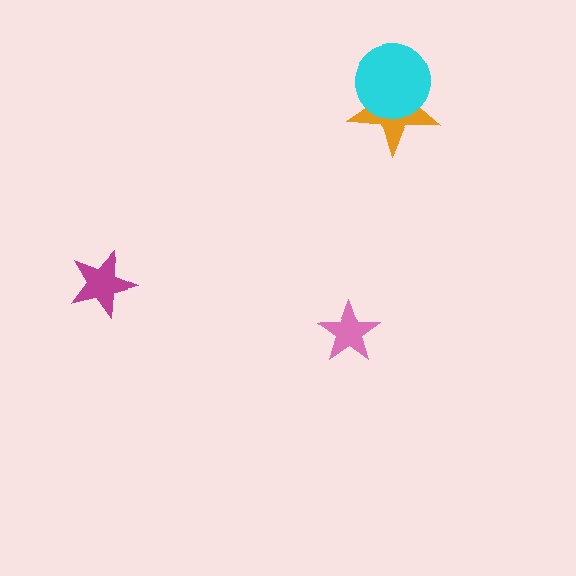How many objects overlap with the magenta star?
0 objects overlap with the magenta star.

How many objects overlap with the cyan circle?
1 object overlaps with the cyan circle.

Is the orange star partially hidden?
Yes, it is partially covered by another shape.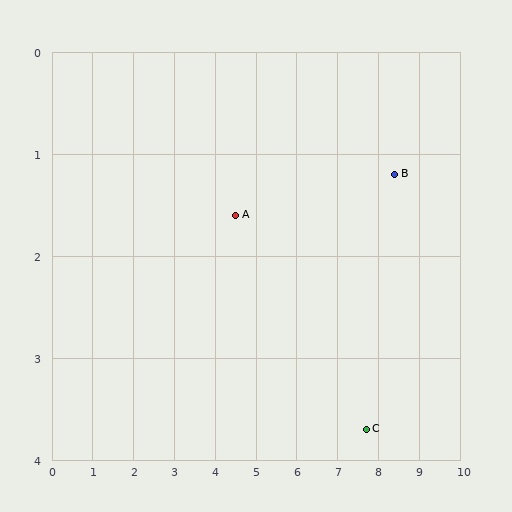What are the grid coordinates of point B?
Point B is at approximately (8.4, 1.2).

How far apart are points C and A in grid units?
Points C and A are about 3.8 grid units apart.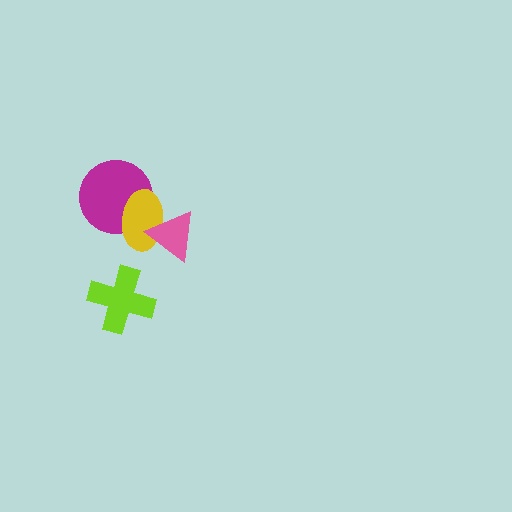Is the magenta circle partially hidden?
Yes, it is partially covered by another shape.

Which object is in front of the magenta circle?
The yellow ellipse is in front of the magenta circle.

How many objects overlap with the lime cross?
0 objects overlap with the lime cross.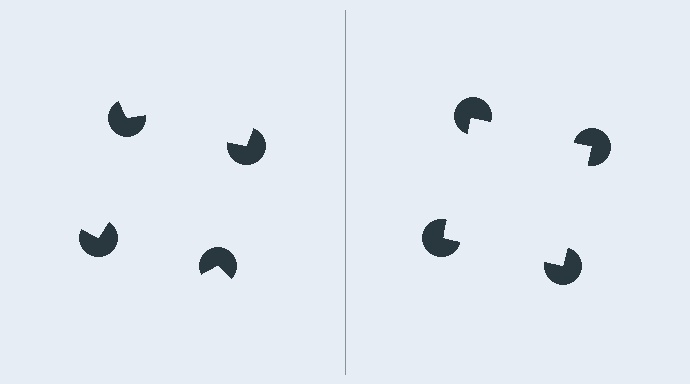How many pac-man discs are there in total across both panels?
8 — 4 on each side.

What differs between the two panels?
The pac-man discs are positioned identically on both sides; only the wedge orientations differ. On the right they align to a square; on the left they are misaligned.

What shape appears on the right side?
An illusory square.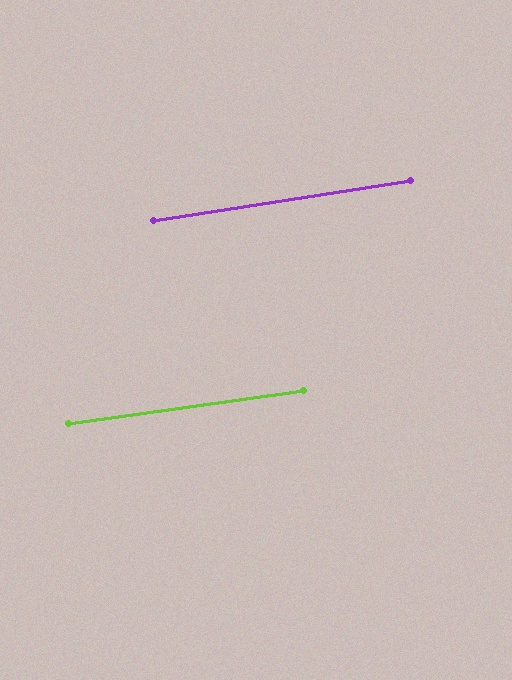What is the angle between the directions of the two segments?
Approximately 1 degree.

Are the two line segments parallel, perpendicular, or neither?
Parallel — their directions differ by only 0.9°.